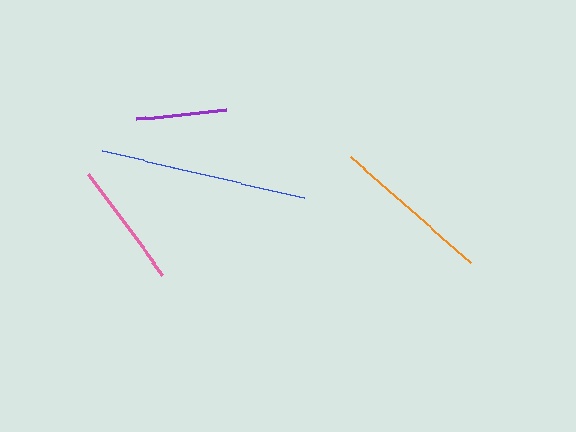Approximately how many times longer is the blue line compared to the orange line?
The blue line is approximately 1.3 times the length of the orange line.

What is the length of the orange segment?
The orange segment is approximately 160 pixels long.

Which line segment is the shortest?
The purple line is the shortest at approximately 91 pixels.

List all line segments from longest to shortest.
From longest to shortest: blue, orange, pink, purple.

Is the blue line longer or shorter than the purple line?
The blue line is longer than the purple line.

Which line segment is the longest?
The blue line is the longest at approximately 208 pixels.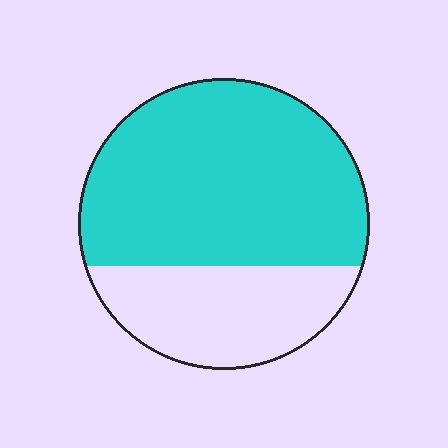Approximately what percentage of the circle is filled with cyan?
Approximately 70%.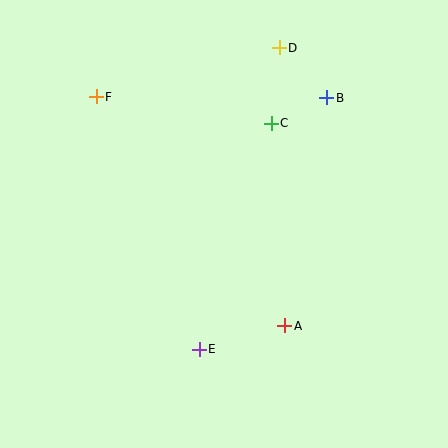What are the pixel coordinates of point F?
Point F is at (96, 97).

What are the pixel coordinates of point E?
Point E is at (199, 349).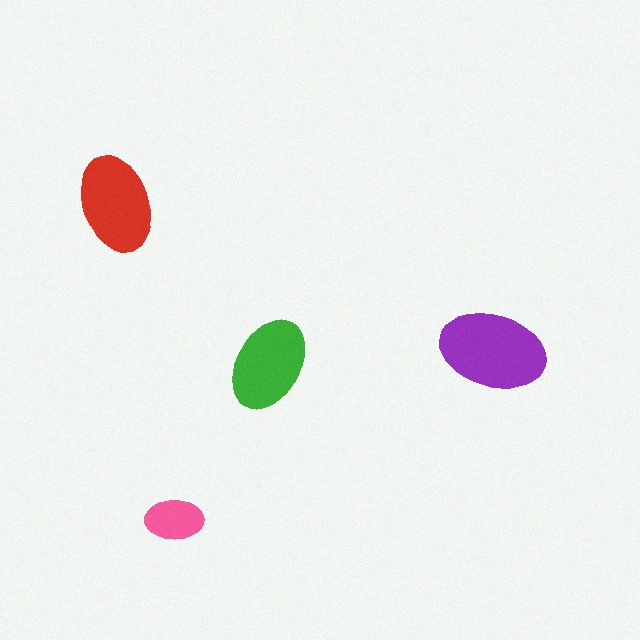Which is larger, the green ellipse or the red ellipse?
The red one.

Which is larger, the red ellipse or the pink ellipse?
The red one.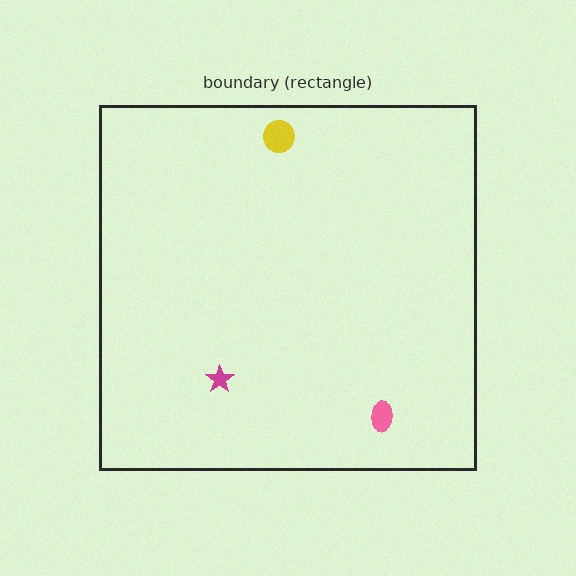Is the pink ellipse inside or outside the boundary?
Inside.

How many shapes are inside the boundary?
3 inside, 0 outside.